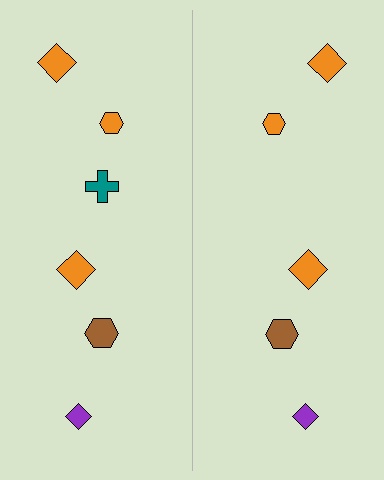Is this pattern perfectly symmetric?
No, the pattern is not perfectly symmetric. A teal cross is missing from the right side.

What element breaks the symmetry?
A teal cross is missing from the right side.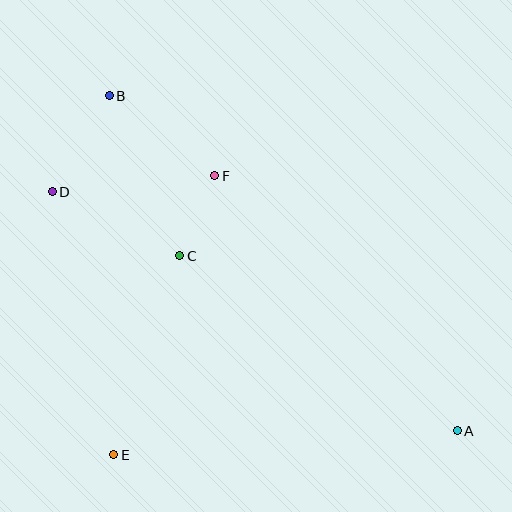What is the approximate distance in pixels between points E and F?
The distance between E and F is approximately 297 pixels.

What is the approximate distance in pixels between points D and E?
The distance between D and E is approximately 270 pixels.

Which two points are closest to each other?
Points C and F are closest to each other.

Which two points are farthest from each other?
Points A and B are farthest from each other.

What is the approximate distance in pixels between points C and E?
The distance between C and E is approximately 210 pixels.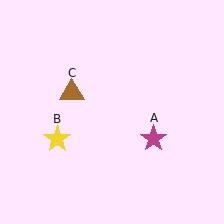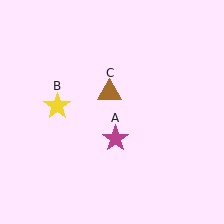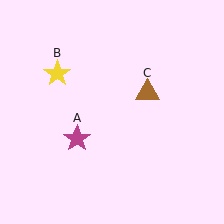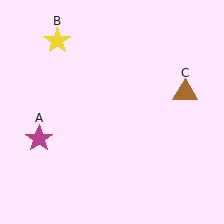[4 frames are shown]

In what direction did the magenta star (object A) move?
The magenta star (object A) moved left.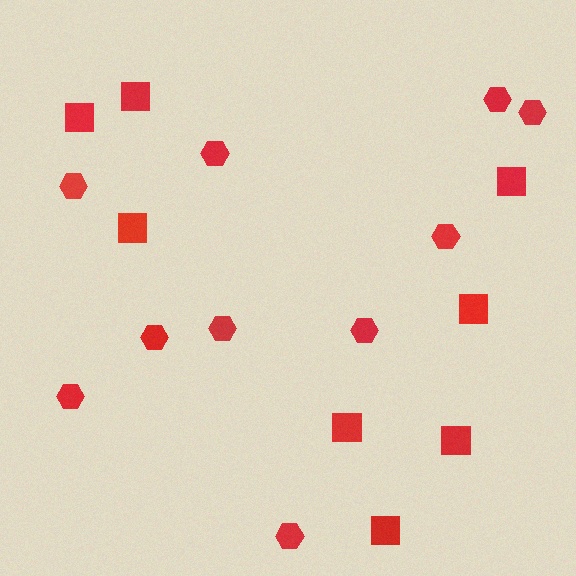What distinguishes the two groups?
There are 2 groups: one group of hexagons (10) and one group of squares (8).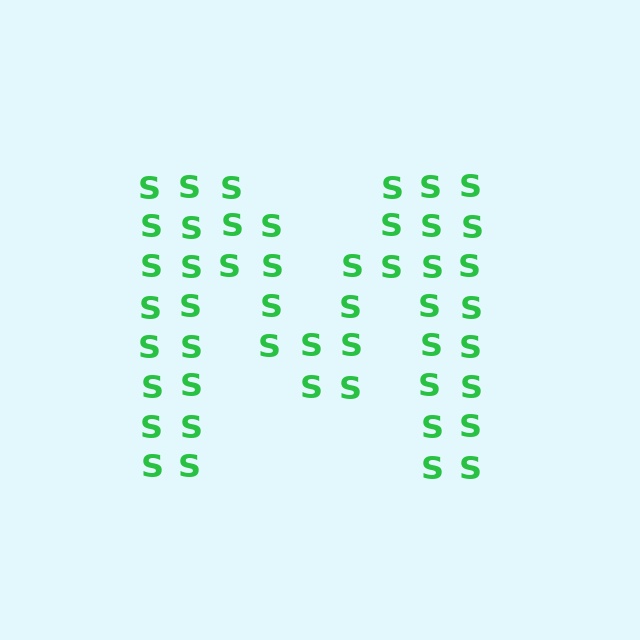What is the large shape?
The large shape is the letter M.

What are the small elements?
The small elements are letter S's.